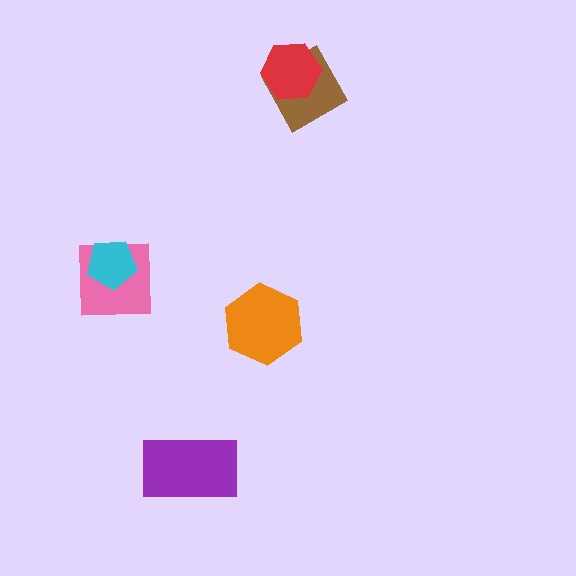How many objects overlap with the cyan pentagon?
1 object overlaps with the cyan pentagon.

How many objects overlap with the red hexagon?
1 object overlaps with the red hexagon.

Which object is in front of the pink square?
The cyan pentagon is in front of the pink square.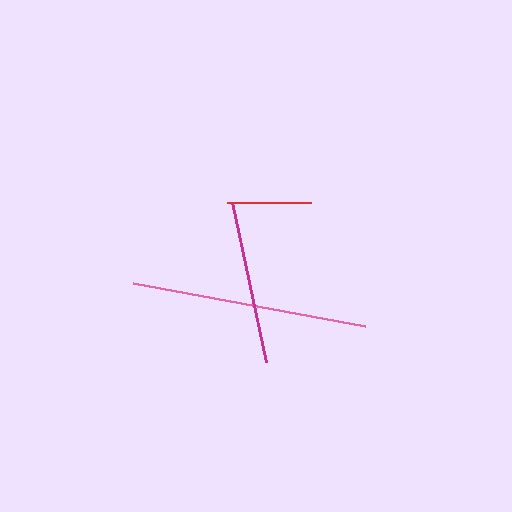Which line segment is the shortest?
The red line is the shortest at approximately 84 pixels.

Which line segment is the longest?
The pink line is the longest at approximately 235 pixels.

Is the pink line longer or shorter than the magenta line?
The pink line is longer than the magenta line.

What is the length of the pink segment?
The pink segment is approximately 235 pixels long.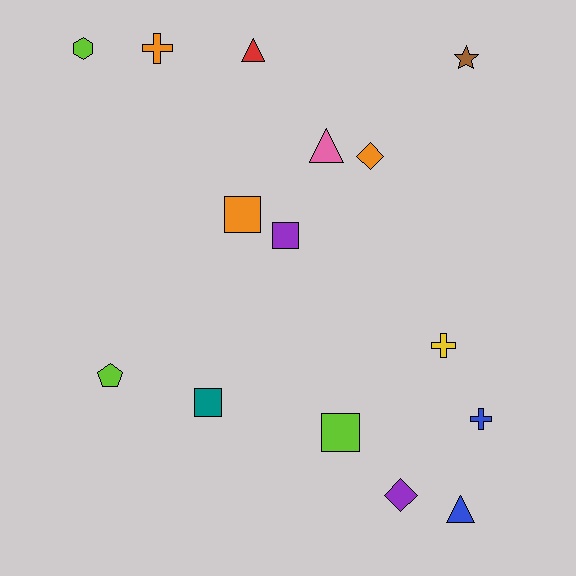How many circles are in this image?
There are no circles.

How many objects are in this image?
There are 15 objects.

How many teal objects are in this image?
There is 1 teal object.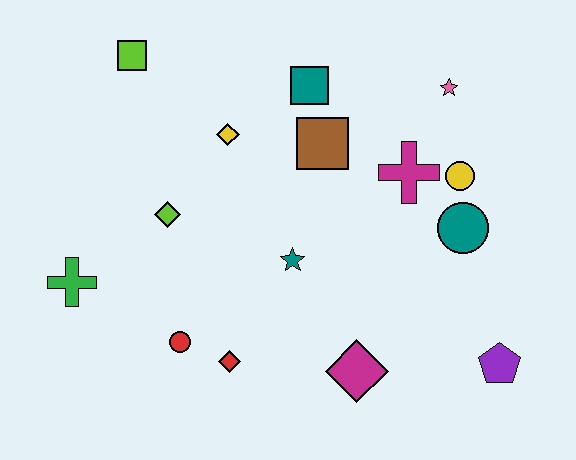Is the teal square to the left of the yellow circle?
Yes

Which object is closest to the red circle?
The red diamond is closest to the red circle.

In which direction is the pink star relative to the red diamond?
The pink star is above the red diamond.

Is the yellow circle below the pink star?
Yes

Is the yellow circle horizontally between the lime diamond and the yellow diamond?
No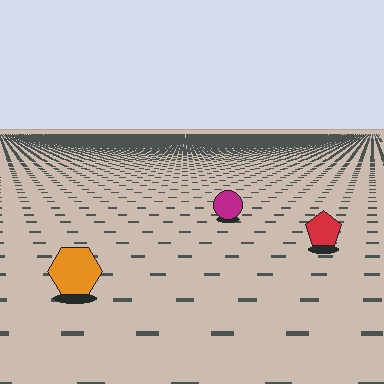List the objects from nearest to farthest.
From nearest to farthest: the orange hexagon, the red pentagon, the magenta circle.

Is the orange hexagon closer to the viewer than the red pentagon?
Yes. The orange hexagon is closer — you can tell from the texture gradient: the ground texture is coarser near it.